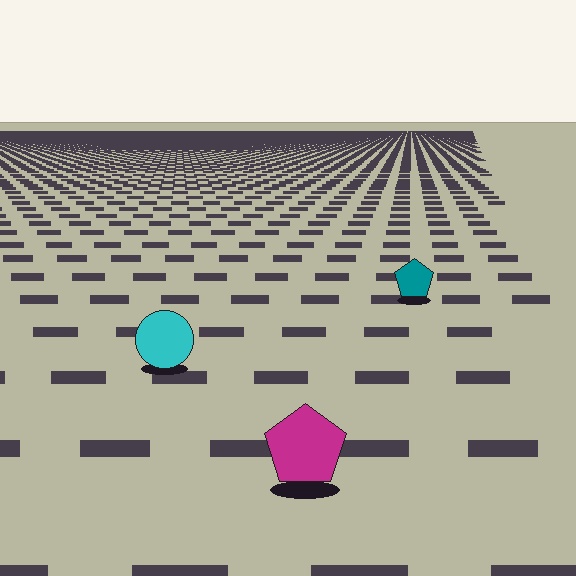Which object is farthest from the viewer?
The teal pentagon is farthest from the viewer. It appears smaller and the ground texture around it is denser.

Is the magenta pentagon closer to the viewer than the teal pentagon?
Yes. The magenta pentagon is closer — you can tell from the texture gradient: the ground texture is coarser near it.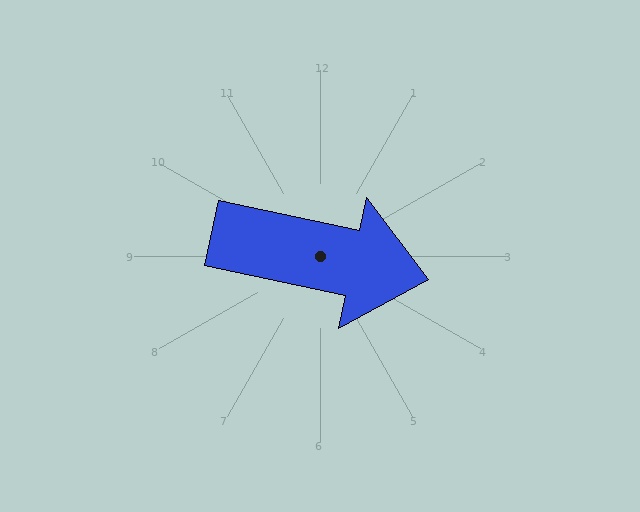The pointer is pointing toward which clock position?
Roughly 3 o'clock.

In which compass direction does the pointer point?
East.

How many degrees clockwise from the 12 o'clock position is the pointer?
Approximately 102 degrees.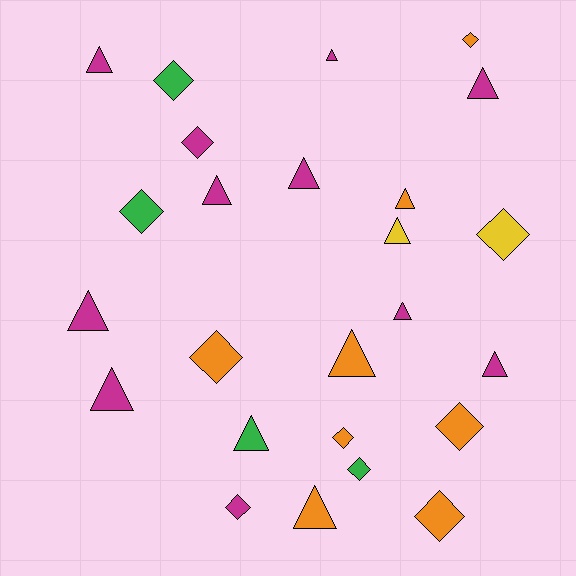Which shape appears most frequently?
Triangle, with 14 objects.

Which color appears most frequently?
Magenta, with 11 objects.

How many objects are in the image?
There are 25 objects.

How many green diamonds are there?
There are 3 green diamonds.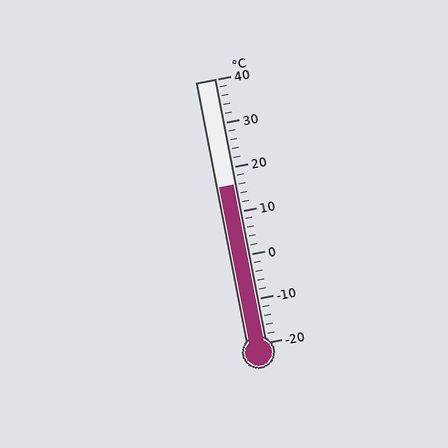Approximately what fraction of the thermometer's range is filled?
The thermometer is filled to approximately 60% of its range.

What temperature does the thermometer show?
The thermometer shows approximately 16°C.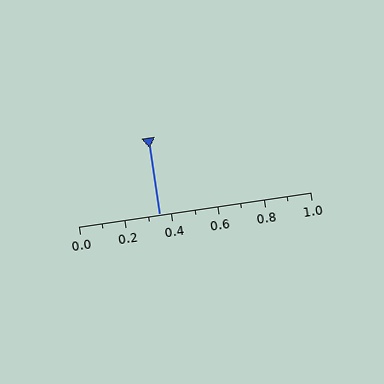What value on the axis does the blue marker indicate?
The marker indicates approximately 0.35.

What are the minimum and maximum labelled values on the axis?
The axis runs from 0.0 to 1.0.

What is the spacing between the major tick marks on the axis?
The major ticks are spaced 0.2 apart.